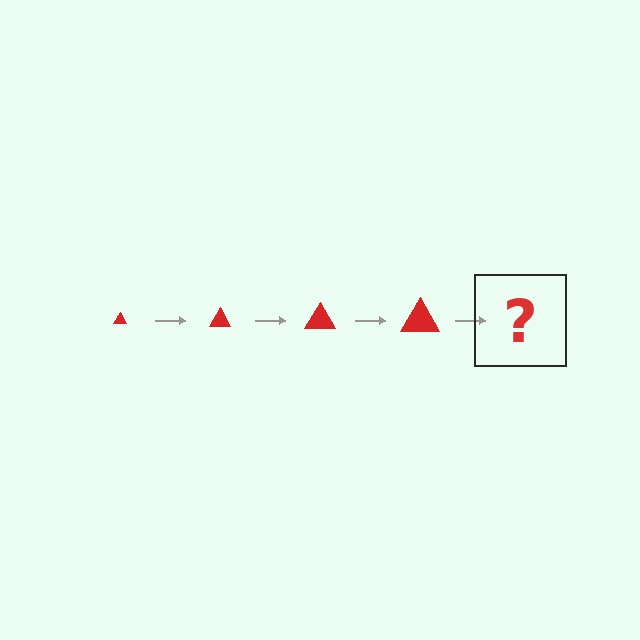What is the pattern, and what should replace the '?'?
The pattern is that the triangle gets progressively larger each step. The '?' should be a red triangle, larger than the previous one.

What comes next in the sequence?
The next element should be a red triangle, larger than the previous one.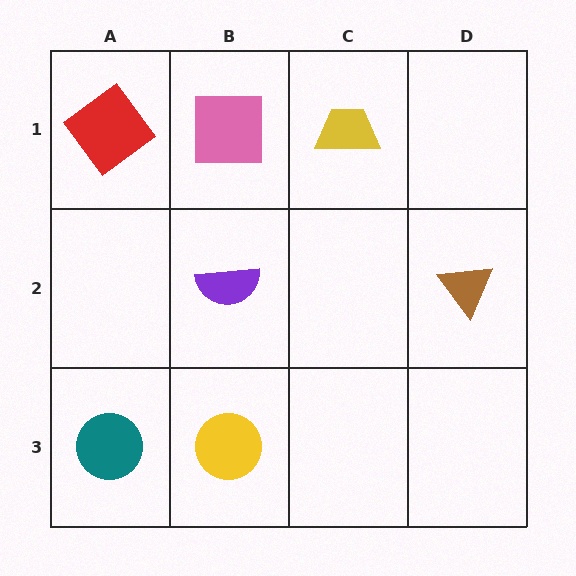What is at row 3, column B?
A yellow circle.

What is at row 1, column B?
A pink square.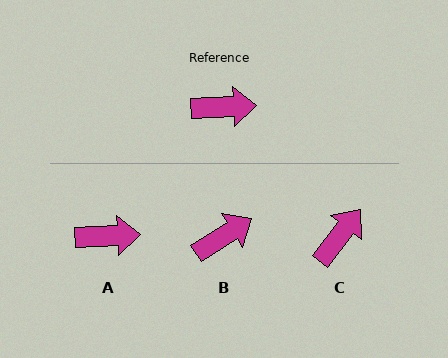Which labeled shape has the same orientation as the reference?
A.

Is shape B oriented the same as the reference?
No, it is off by about 30 degrees.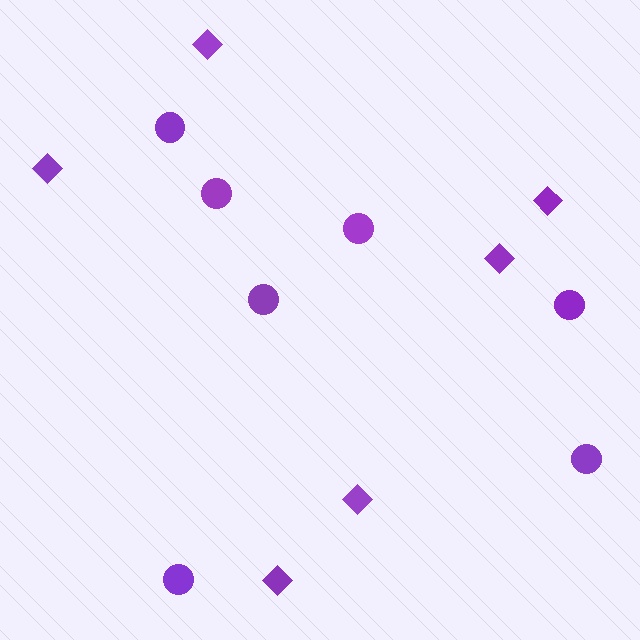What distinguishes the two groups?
There are 2 groups: one group of diamonds (6) and one group of circles (7).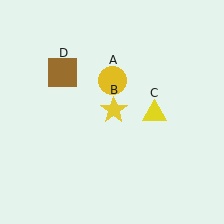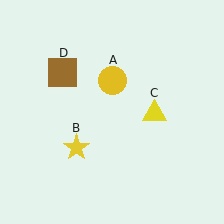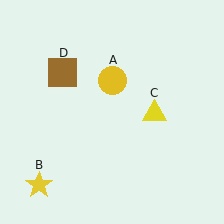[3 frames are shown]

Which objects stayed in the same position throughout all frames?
Yellow circle (object A) and yellow triangle (object C) and brown square (object D) remained stationary.